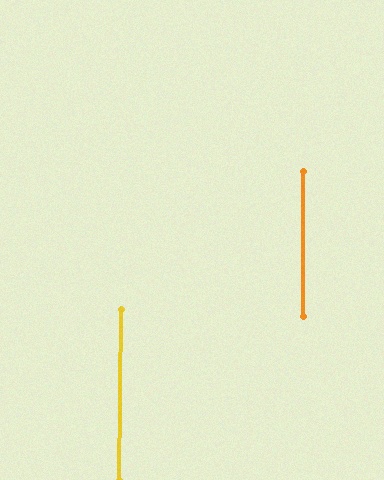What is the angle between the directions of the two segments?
Approximately 1 degree.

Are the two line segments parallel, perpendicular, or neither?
Parallel — their directions differ by only 0.5°.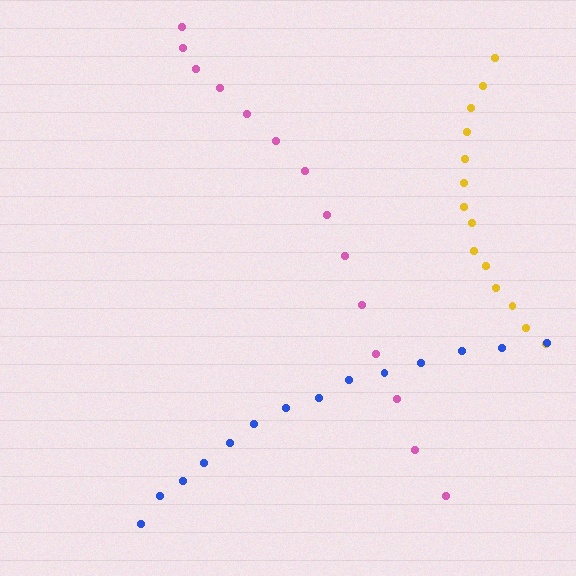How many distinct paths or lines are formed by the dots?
There are 3 distinct paths.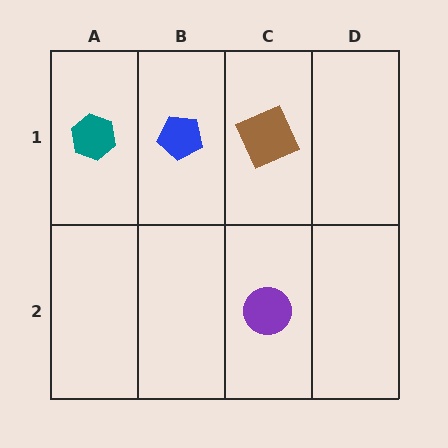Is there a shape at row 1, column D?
No, that cell is empty.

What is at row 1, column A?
A teal hexagon.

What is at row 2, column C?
A purple circle.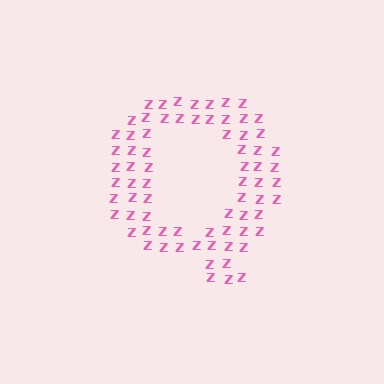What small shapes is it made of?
It is made of small letter Z's.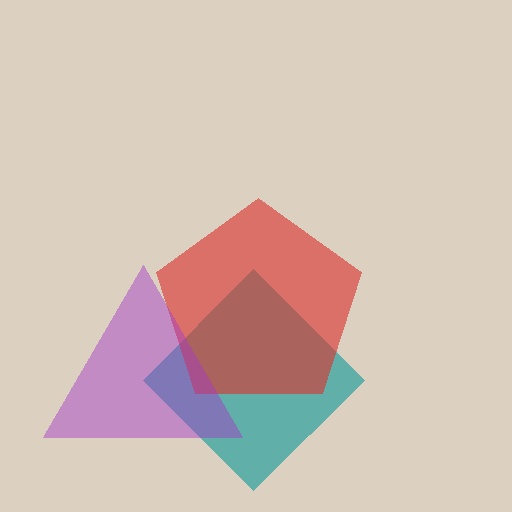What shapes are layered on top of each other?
The layered shapes are: a teal diamond, a red pentagon, a purple triangle.